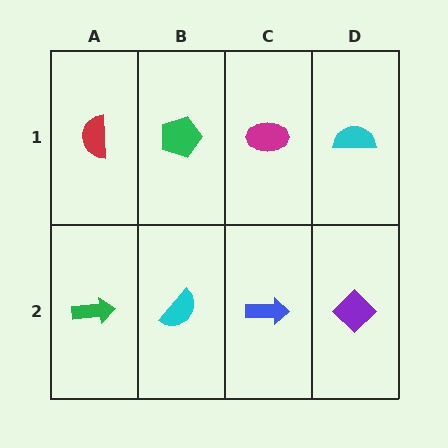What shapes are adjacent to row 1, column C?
A blue arrow (row 2, column C), a green pentagon (row 1, column B), a cyan semicircle (row 1, column D).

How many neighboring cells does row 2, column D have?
2.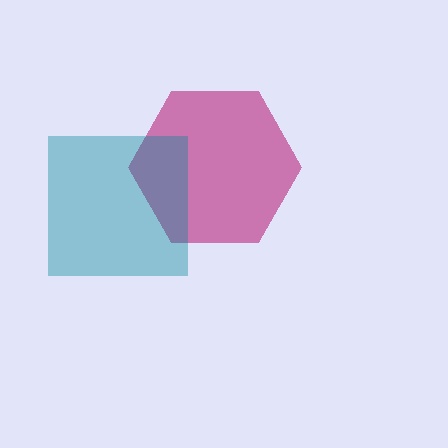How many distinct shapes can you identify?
There are 2 distinct shapes: a magenta hexagon, a teal square.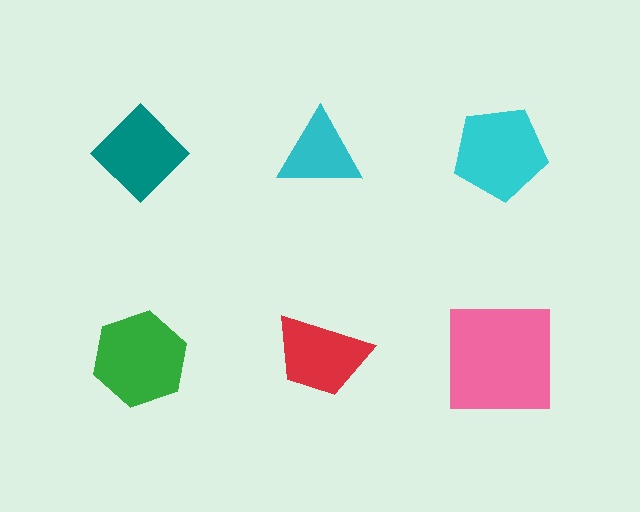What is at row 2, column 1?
A green hexagon.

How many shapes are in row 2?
3 shapes.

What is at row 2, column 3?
A pink square.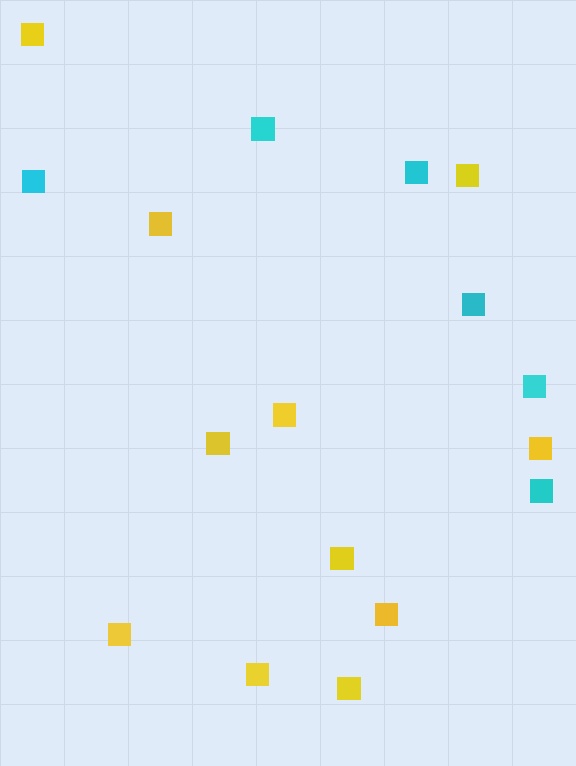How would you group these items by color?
There are 2 groups: one group of cyan squares (6) and one group of yellow squares (11).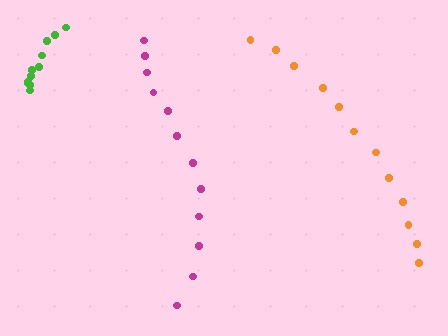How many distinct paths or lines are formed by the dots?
There are 3 distinct paths.